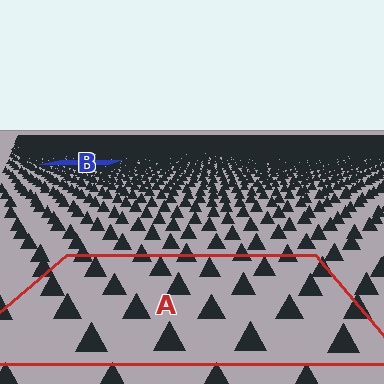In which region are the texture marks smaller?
The texture marks are smaller in region B, because it is farther away.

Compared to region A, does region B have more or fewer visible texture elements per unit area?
Region B has more texture elements per unit area — they are packed more densely because it is farther away.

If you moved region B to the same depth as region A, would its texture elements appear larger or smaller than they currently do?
They would appear larger. At a closer depth, the same texture elements are projected at a bigger on-screen size.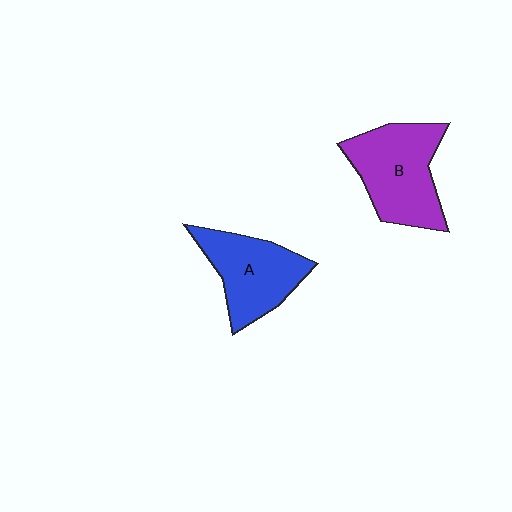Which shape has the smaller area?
Shape A (blue).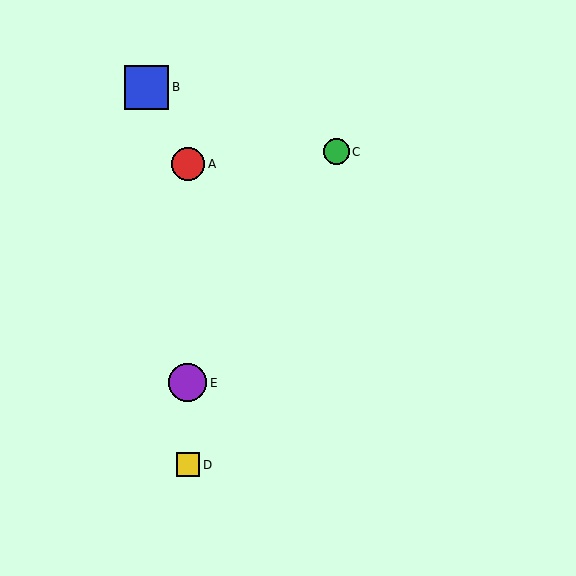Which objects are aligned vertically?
Objects A, D, E are aligned vertically.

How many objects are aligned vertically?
3 objects (A, D, E) are aligned vertically.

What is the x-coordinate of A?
Object A is at x≈188.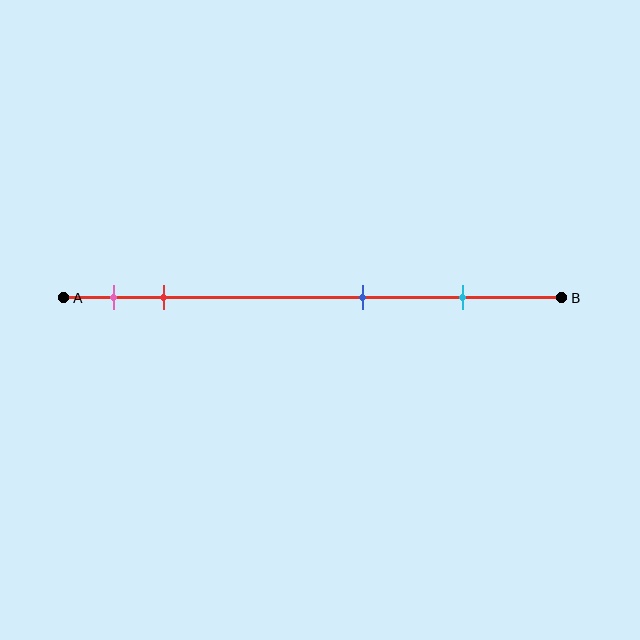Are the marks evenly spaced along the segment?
No, the marks are not evenly spaced.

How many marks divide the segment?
There are 4 marks dividing the segment.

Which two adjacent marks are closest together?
The pink and red marks are the closest adjacent pair.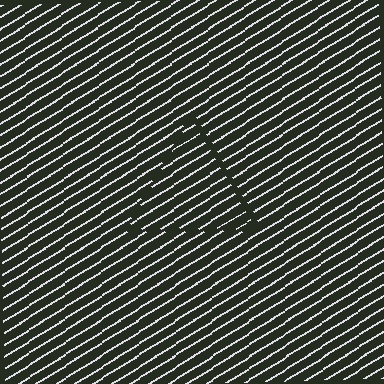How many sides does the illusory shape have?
3 sides — the line-ends trace a triangle.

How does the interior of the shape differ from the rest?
The interior of the shape contains the same grating, shifted by half a period — the contour is defined by the phase discontinuity where line-ends from the inner and outer gratings abut.